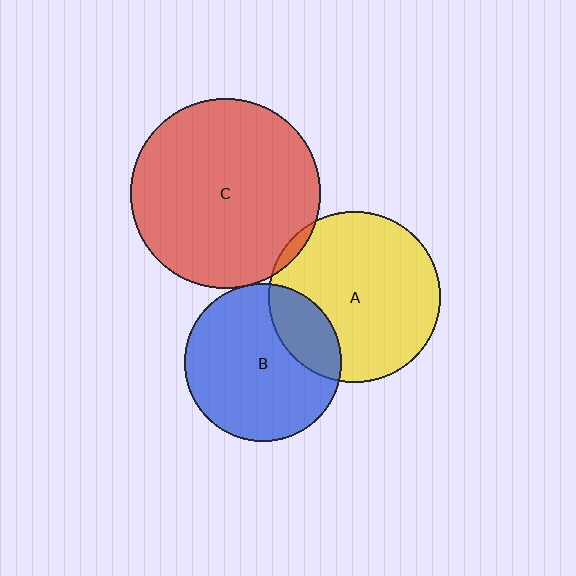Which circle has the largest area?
Circle C (red).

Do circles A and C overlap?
Yes.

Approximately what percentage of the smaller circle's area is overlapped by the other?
Approximately 5%.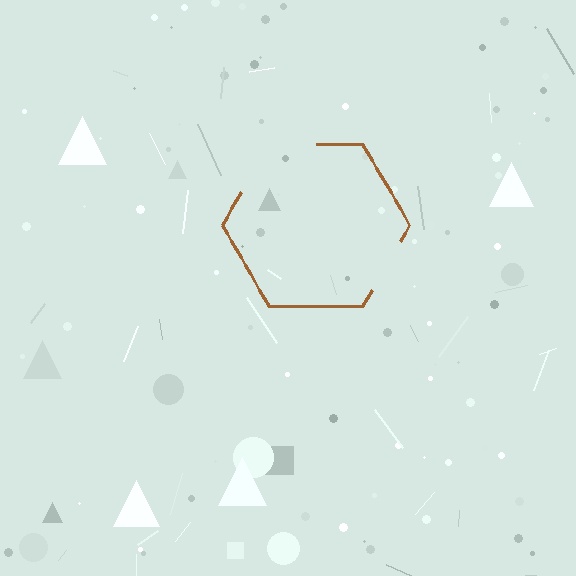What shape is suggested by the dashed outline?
The dashed outline suggests a hexagon.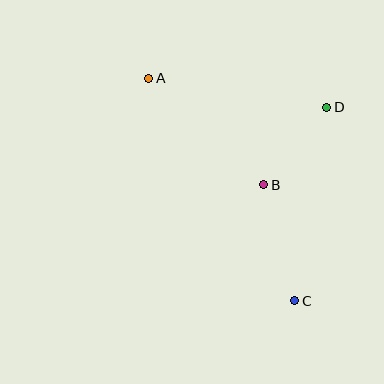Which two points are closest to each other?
Points B and D are closest to each other.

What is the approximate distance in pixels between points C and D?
The distance between C and D is approximately 196 pixels.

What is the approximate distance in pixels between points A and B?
The distance between A and B is approximately 157 pixels.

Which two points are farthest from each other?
Points A and C are farthest from each other.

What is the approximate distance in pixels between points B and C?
The distance between B and C is approximately 120 pixels.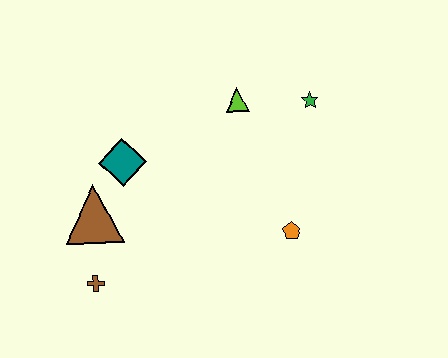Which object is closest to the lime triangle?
The green star is closest to the lime triangle.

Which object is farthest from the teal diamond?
The green star is farthest from the teal diamond.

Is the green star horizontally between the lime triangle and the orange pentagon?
No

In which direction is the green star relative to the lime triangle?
The green star is to the right of the lime triangle.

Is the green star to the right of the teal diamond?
Yes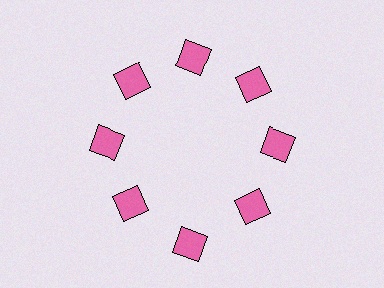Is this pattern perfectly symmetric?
No. The 8 pink squares are arranged in a ring, but one element near the 6 o'clock position is pushed outward from the center, breaking the 8-fold rotational symmetry.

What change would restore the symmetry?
The symmetry would be restored by moving it inward, back onto the ring so that all 8 squares sit at equal angles and equal distance from the center.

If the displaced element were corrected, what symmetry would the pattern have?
It would have 8-fold rotational symmetry — the pattern would map onto itself every 45 degrees.